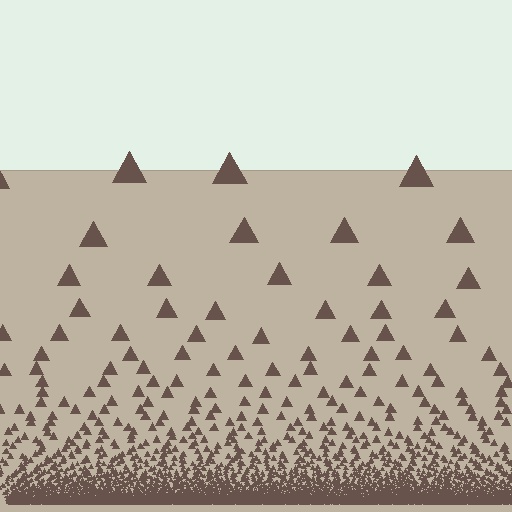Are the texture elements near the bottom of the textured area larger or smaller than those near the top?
Smaller. The gradient is inverted — elements near the bottom are smaller and denser.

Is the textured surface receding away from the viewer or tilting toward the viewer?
The surface appears to tilt toward the viewer. Texture elements get larger and sparser toward the top.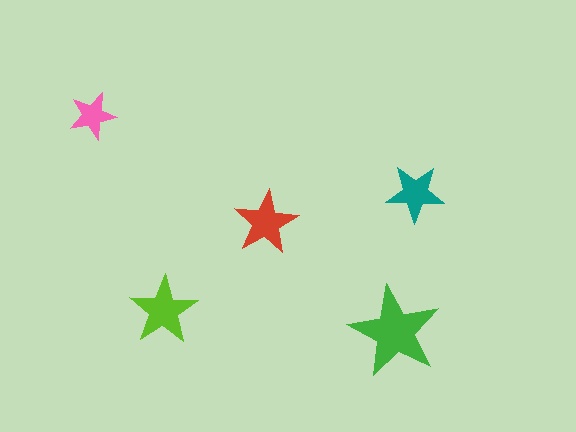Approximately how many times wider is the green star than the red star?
About 1.5 times wider.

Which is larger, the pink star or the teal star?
The teal one.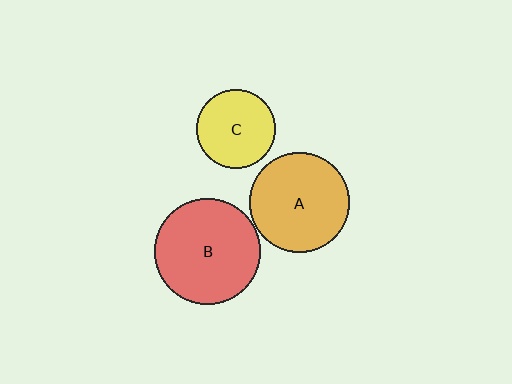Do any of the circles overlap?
No, none of the circles overlap.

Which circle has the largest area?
Circle B (red).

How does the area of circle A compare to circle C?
Approximately 1.6 times.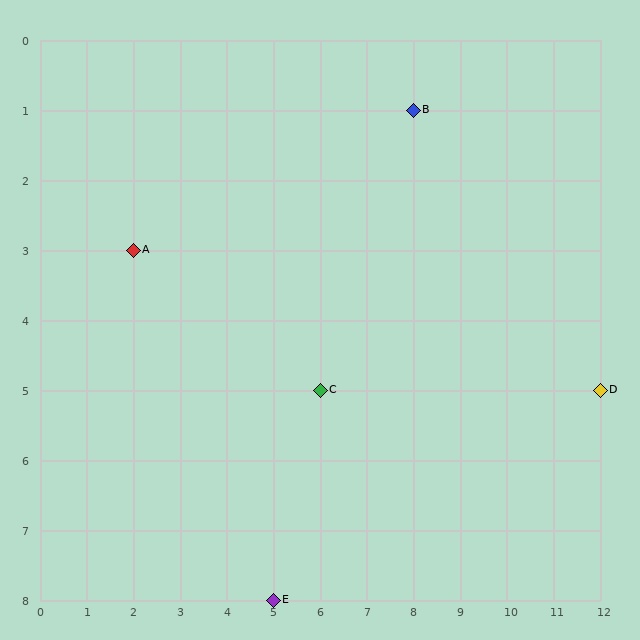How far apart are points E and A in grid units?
Points E and A are 3 columns and 5 rows apart (about 5.8 grid units diagonally).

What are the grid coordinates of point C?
Point C is at grid coordinates (6, 5).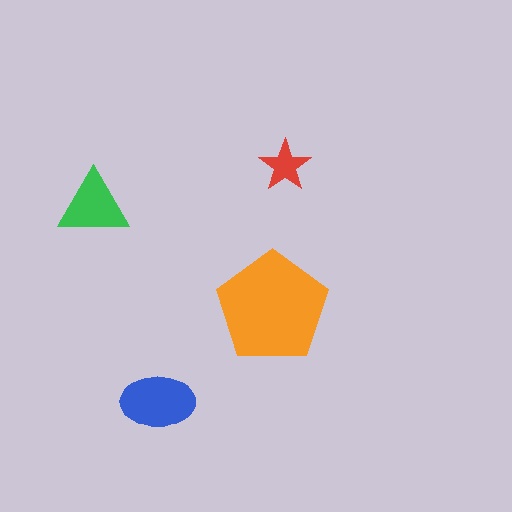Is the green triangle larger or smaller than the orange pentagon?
Smaller.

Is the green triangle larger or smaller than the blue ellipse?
Smaller.